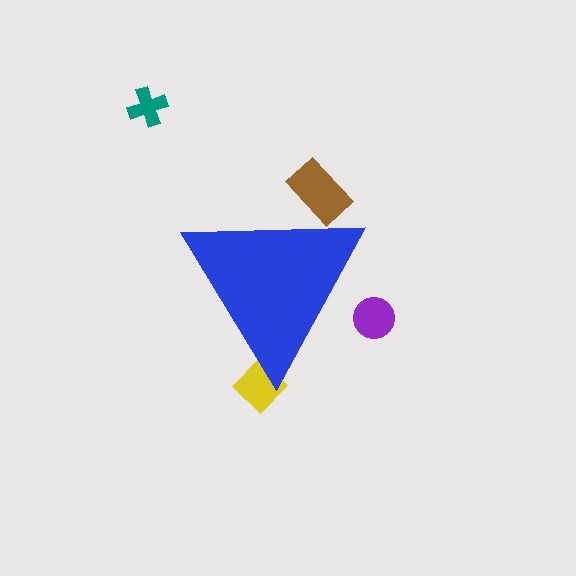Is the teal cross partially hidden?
No, the teal cross is fully visible.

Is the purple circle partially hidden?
Yes, the purple circle is partially hidden behind the blue triangle.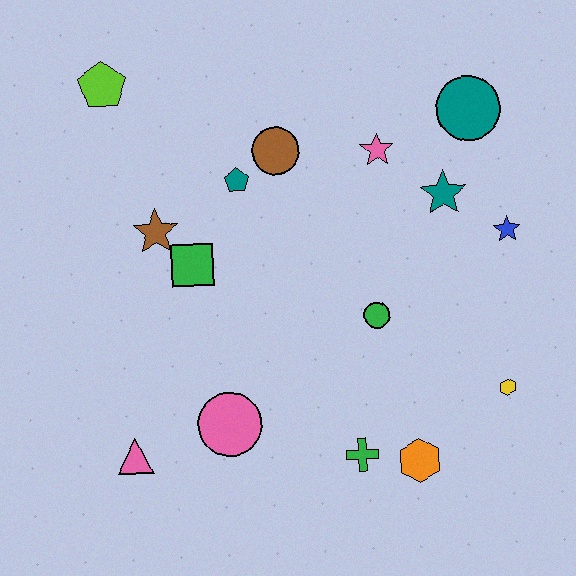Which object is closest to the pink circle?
The pink triangle is closest to the pink circle.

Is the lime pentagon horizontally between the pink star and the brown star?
No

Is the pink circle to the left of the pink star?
Yes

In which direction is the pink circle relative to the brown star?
The pink circle is below the brown star.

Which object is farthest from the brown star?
The yellow hexagon is farthest from the brown star.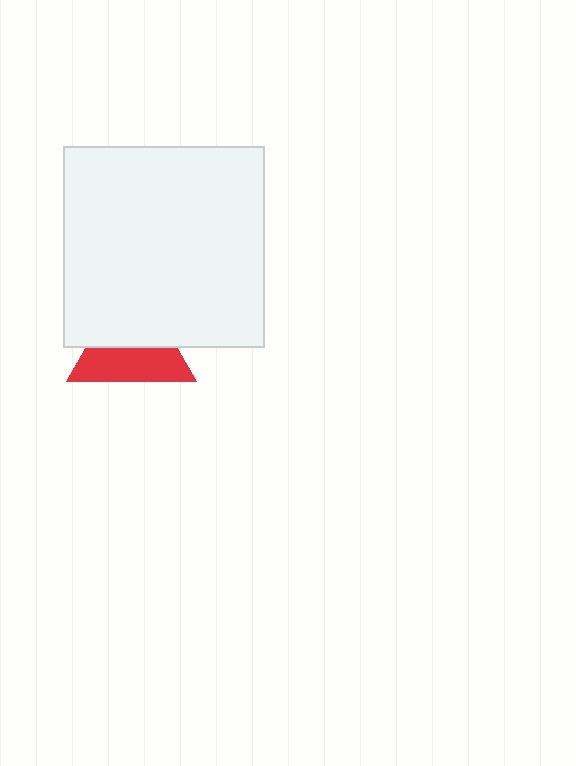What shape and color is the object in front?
The object in front is a white square.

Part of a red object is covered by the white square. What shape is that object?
It is a triangle.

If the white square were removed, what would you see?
You would see the complete red triangle.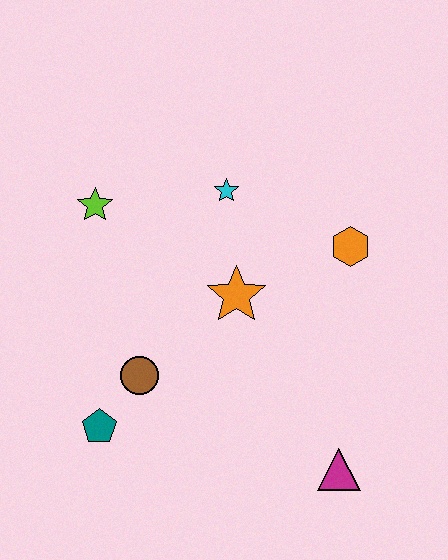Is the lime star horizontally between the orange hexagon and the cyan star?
No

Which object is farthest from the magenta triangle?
The lime star is farthest from the magenta triangle.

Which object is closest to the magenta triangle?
The orange star is closest to the magenta triangle.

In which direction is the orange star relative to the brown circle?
The orange star is to the right of the brown circle.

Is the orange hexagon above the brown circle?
Yes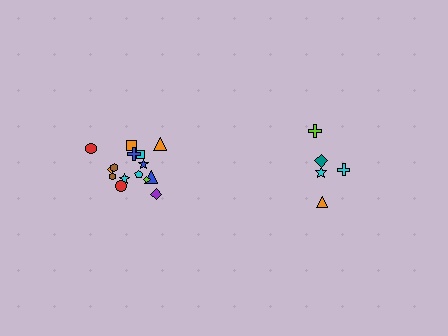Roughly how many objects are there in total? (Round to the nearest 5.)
Roughly 20 objects in total.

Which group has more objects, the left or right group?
The left group.